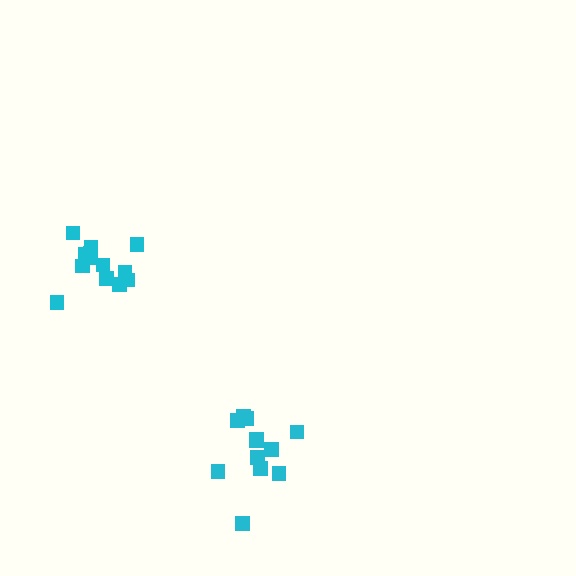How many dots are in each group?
Group 1: 12 dots, Group 2: 13 dots (25 total).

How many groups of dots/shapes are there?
There are 2 groups.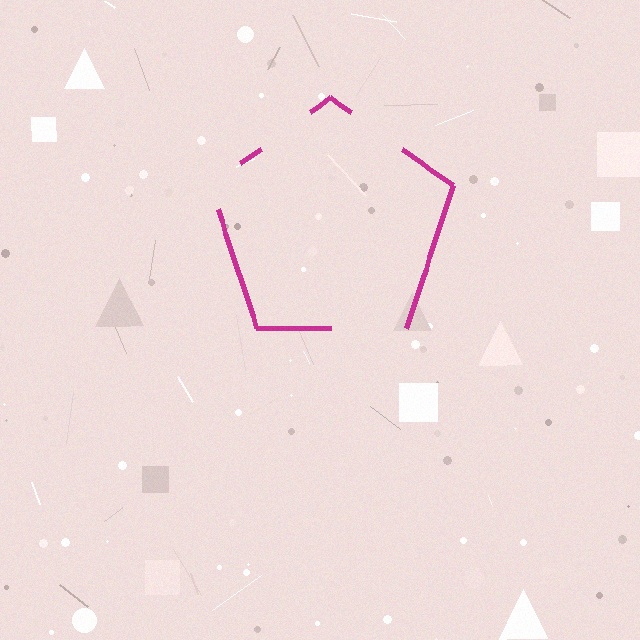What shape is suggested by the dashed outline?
The dashed outline suggests a pentagon.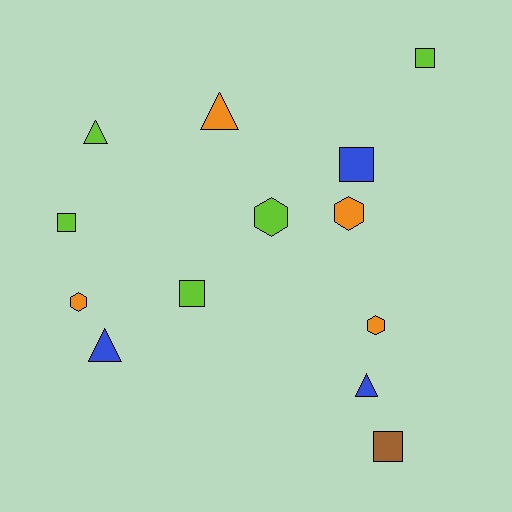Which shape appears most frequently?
Square, with 5 objects.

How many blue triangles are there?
There are 2 blue triangles.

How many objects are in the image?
There are 13 objects.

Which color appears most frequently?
Lime, with 5 objects.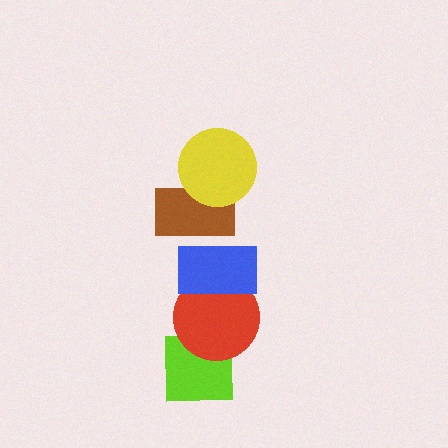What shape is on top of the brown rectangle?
The yellow circle is on top of the brown rectangle.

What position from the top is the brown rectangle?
The brown rectangle is 2nd from the top.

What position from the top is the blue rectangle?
The blue rectangle is 3rd from the top.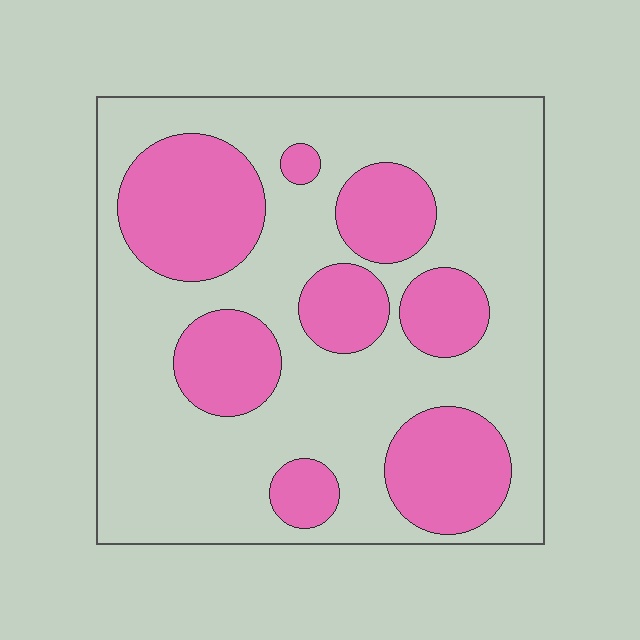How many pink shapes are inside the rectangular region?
8.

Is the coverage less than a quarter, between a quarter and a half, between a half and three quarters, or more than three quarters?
Between a quarter and a half.